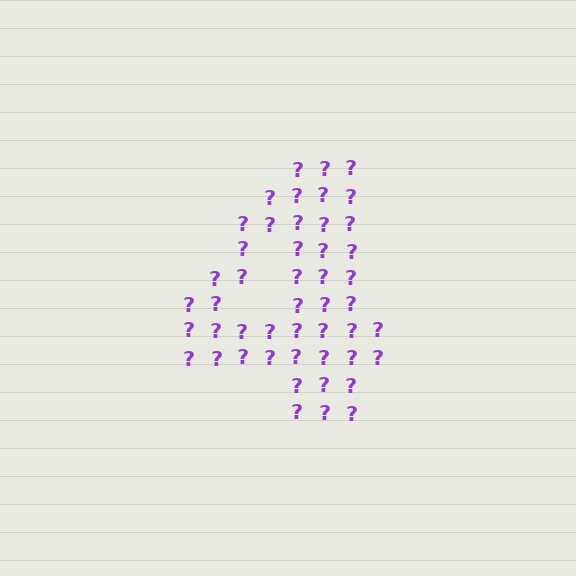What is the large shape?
The large shape is the digit 4.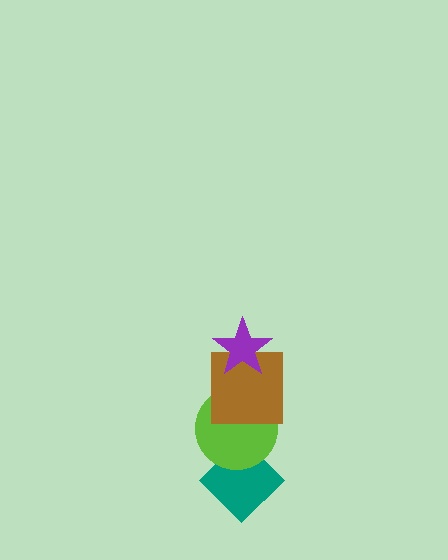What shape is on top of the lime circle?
The brown square is on top of the lime circle.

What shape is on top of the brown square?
The purple star is on top of the brown square.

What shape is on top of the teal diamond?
The lime circle is on top of the teal diamond.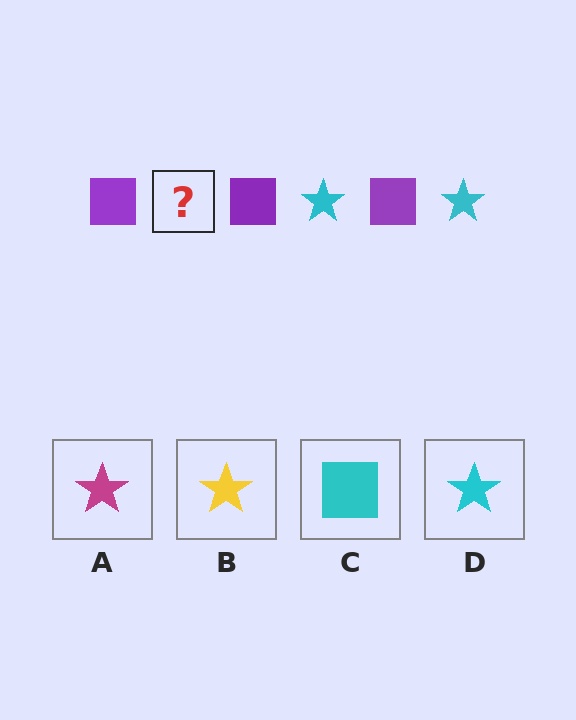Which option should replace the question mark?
Option D.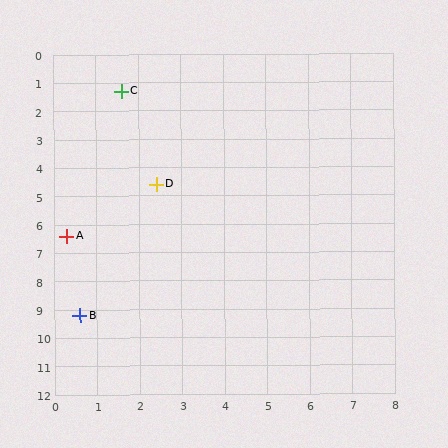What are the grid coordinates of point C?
Point C is at approximately (1.6, 1.3).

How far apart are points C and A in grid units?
Points C and A are about 5.3 grid units apart.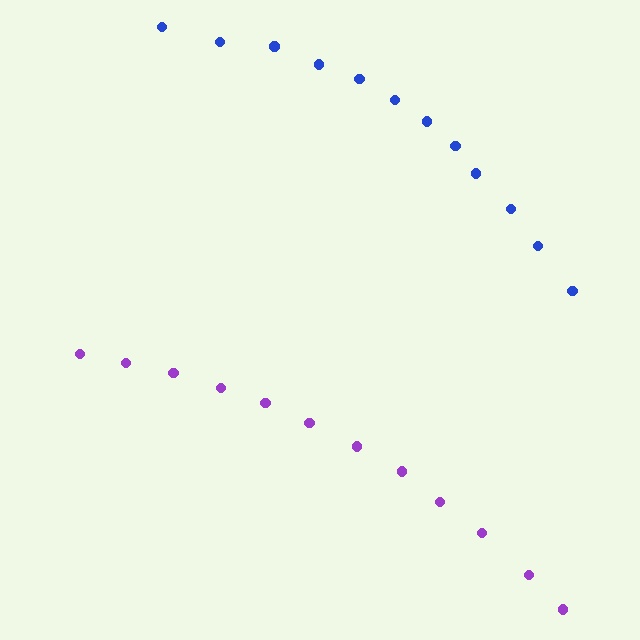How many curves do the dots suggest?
There are 2 distinct paths.